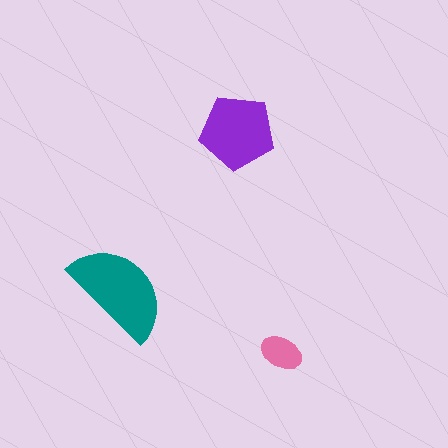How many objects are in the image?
There are 3 objects in the image.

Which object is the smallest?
The pink ellipse.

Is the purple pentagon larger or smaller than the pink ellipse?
Larger.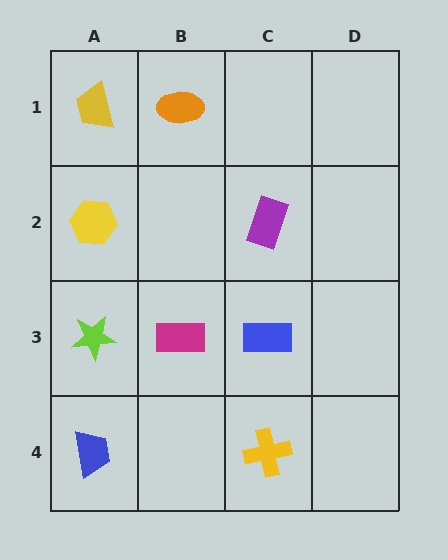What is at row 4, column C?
A yellow cross.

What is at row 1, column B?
An orange ellipse.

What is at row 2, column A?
A yellow hexagon.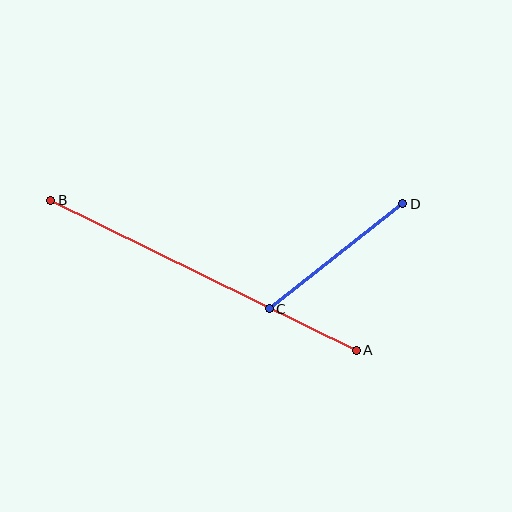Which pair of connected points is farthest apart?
Points A and B are farthest apart.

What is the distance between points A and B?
The distance is approximately 340 pixels.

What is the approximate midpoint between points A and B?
The midpoint is at approximately (204, 275) pixels.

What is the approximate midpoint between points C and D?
The midpoint is at approximately (336, 256) pixels.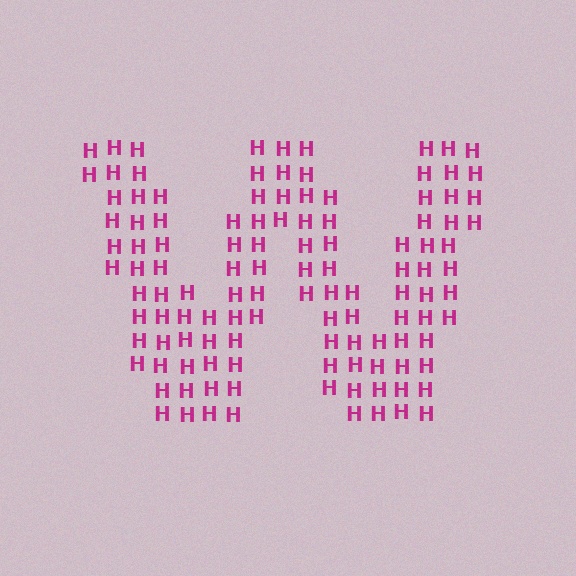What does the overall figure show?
The overall figure shows the letter W.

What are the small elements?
The small elements are letter H's.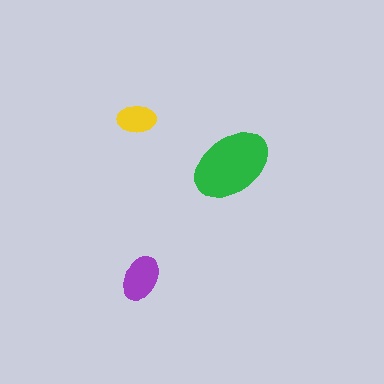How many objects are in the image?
There are 3 objects in the image.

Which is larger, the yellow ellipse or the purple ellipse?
The purple one.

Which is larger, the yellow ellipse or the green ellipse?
The green one.